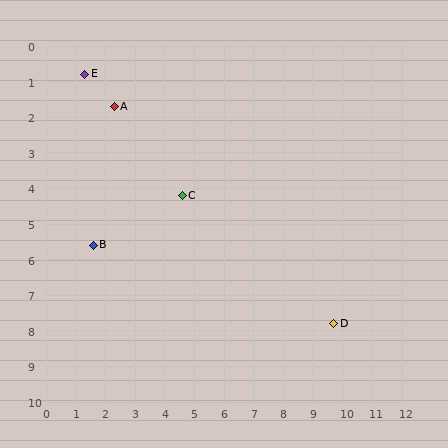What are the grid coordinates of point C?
Point C is at approximately (4.6, 4.2).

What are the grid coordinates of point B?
Point B is at approximately (1.6, 5.6).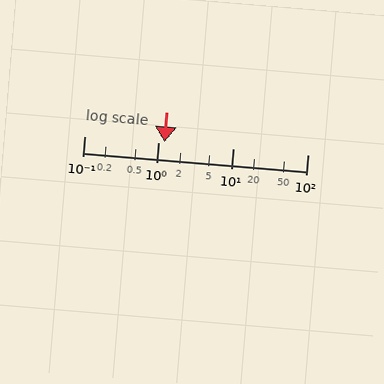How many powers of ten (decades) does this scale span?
The scale spans 3 decades, from 0.1 to 100.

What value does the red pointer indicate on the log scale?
The pointer indicates approximately 1.2.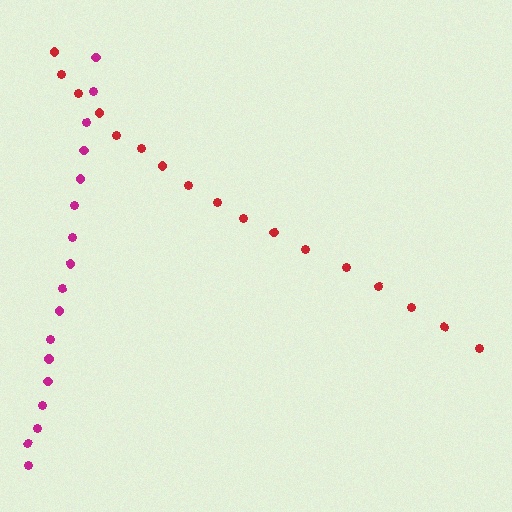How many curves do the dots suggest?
There are 2 distinct paths.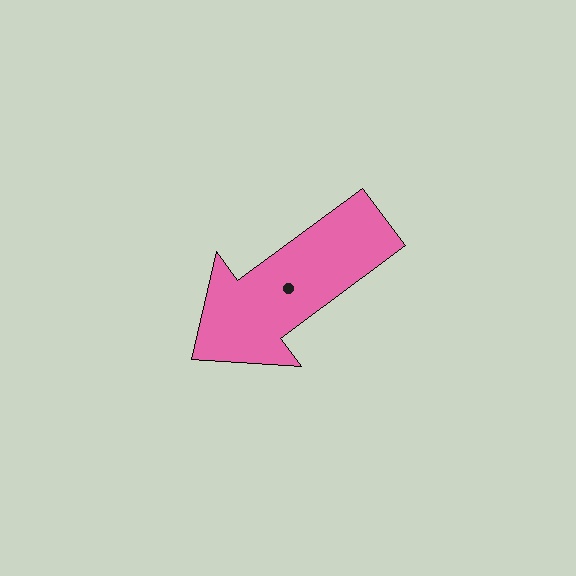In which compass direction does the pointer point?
Southwest.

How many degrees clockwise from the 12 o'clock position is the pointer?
Approximately 233 degrees.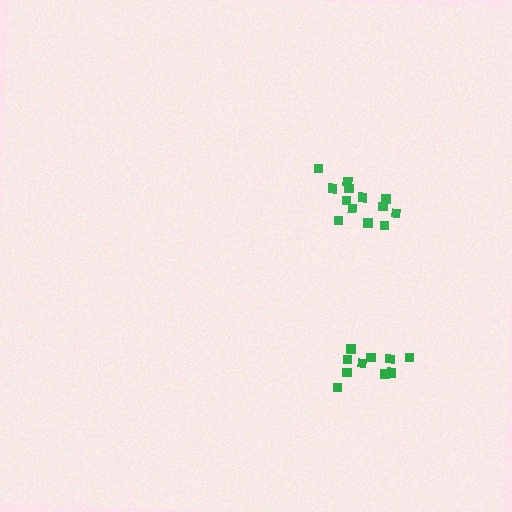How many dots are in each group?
Group 1: 13 dots, Group 2: 10 dots (23 total).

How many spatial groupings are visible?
There are 2 spatial groupings.